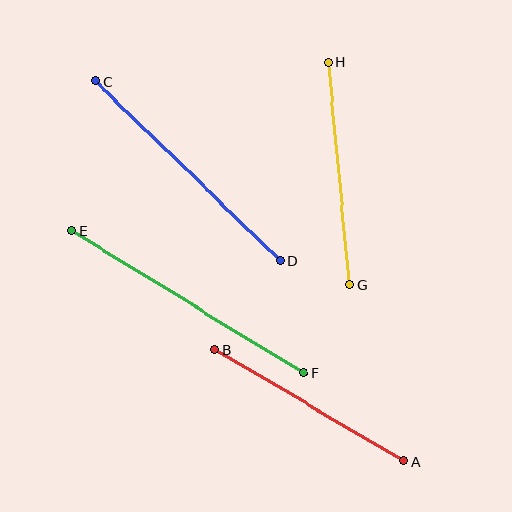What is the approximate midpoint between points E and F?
The midpoint is at approximately (188, 302) pixels.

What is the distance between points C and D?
The distance is approximately 258 pixels.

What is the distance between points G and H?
The distance is approximately 224 pixels.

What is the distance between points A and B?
The distance is approximately 219 pixels.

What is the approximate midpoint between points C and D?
The midpoint is at approximately (188, 171) pixels.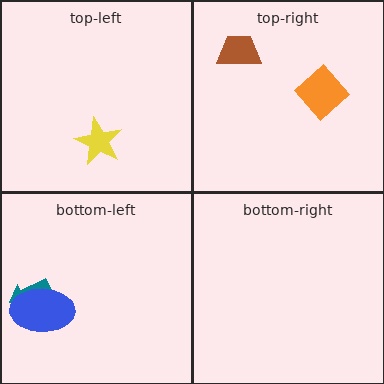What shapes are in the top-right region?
The brown trapezoid, the orange diamond.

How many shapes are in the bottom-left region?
2.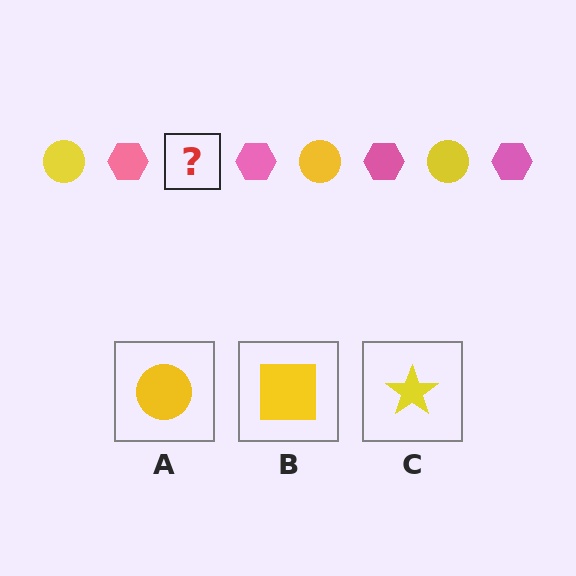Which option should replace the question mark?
Option A.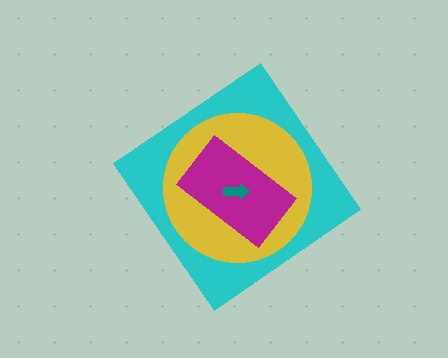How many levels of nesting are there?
4.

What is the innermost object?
The teal arrow.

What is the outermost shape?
The cyan diamond.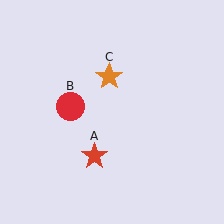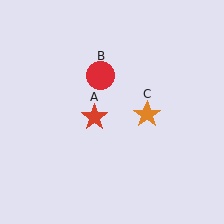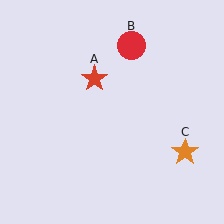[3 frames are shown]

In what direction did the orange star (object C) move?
The orange star (object C) moved down and to the right.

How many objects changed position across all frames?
3 objects changed position: red star (object A), red circle (object B), orange star (object C).